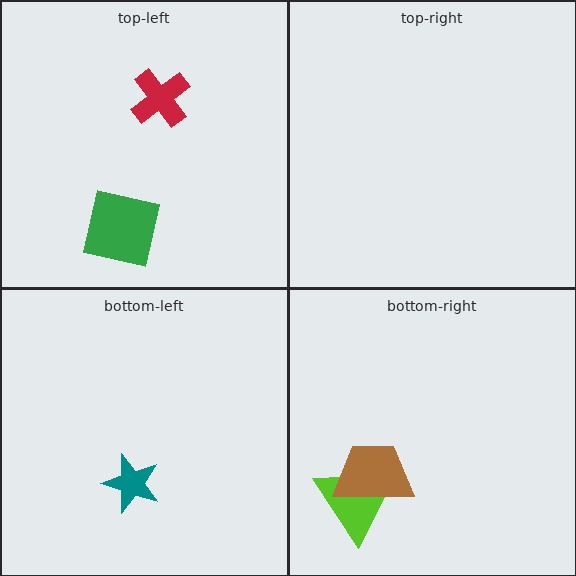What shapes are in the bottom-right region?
The lime triangle, the brown trapezoid.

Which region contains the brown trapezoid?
The bottom-right region.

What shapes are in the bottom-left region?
The teal star.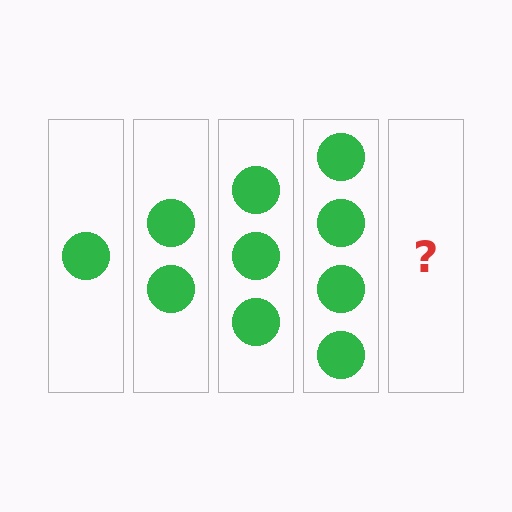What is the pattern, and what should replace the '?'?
The pattern is that each step adds one more circle. The '?' should be 5 circles.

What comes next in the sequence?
The next element should be 5 circles.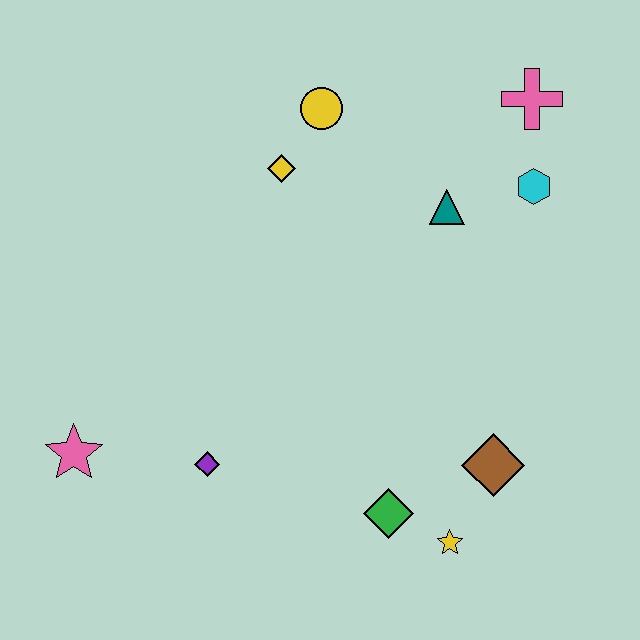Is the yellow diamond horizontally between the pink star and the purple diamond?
No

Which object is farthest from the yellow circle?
The yellow star is farthest from the yellow circle.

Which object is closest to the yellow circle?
The yellow diamond is closest to the yellow circle.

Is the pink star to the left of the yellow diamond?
Yes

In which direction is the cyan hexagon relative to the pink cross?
The cyan hexagon is below the pink cross.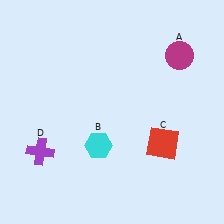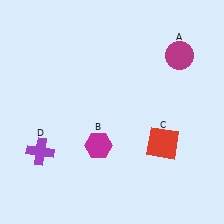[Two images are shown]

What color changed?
The hexagon (B) changed from cyan in Image 1 to magenta in Image 2.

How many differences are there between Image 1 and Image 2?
There is 1 difference between the two images.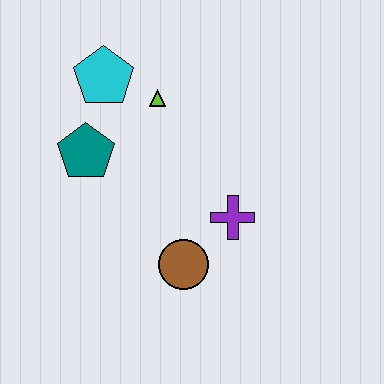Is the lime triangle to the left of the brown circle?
Yes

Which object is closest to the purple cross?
The brown circle is closest to the purple cross.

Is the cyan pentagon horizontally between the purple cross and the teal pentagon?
Yes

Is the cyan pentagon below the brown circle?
No